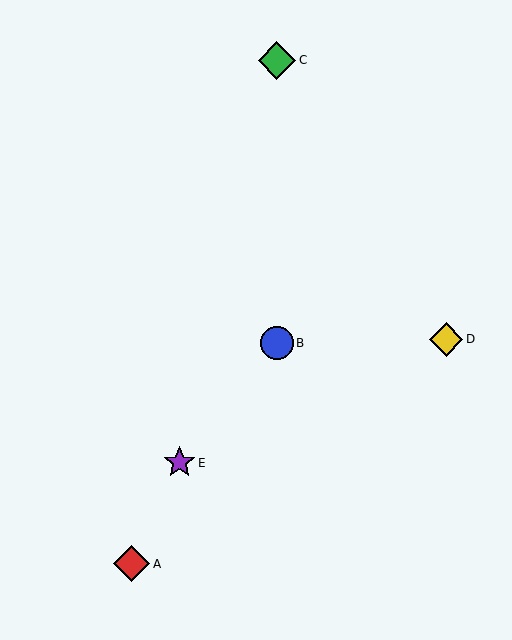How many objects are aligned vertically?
2 objects (B, C) are aligned vertically.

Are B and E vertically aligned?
No, B is at x≈277 and E is at x≈179.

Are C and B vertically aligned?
Yes, both are at x≈277.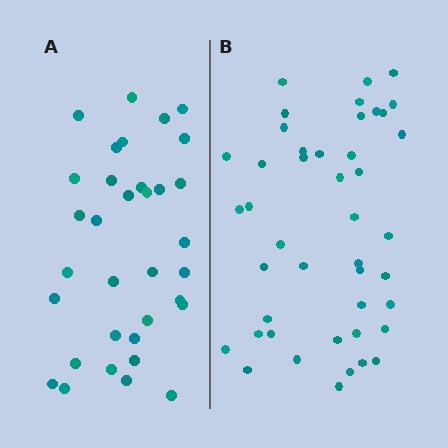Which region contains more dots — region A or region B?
Region B (the right region) has more dots.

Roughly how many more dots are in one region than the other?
Region B has roughly 10 or so more dots than region A.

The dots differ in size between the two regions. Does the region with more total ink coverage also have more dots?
No. Region A has more total ink coverage because its dots are larger, but region B actually contains more individual dots. Total area can be misleading — the number of items is what matters here.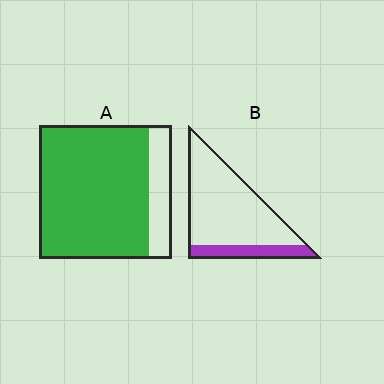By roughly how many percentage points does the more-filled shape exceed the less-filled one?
By roughly 65 percentage points (A over B).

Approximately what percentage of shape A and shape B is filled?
A is approximately 85% and B is approximately 20%.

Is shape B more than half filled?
No.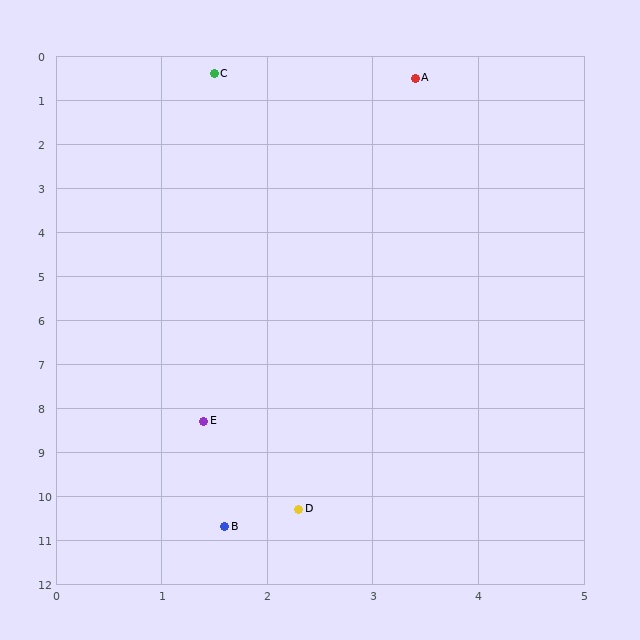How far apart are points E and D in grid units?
Points E and D are about 2.2 grid units apart.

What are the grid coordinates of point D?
Point D is at approximately (2.3, 10.3).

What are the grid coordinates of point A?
Point A is at approximately (3.4, 0.5).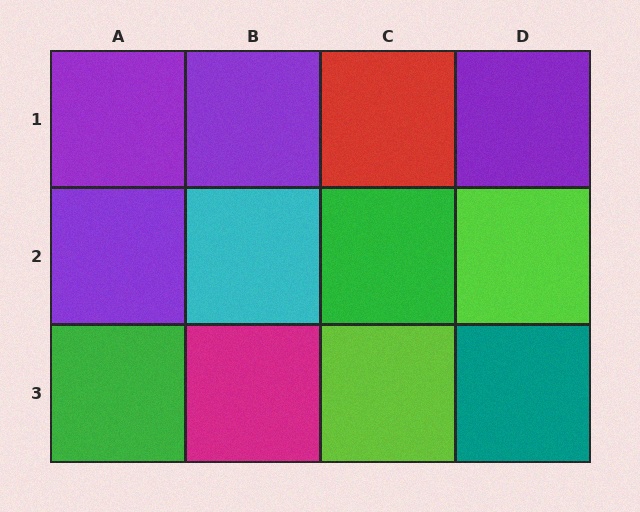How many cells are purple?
4 cells are purple.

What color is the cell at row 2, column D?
Lime.